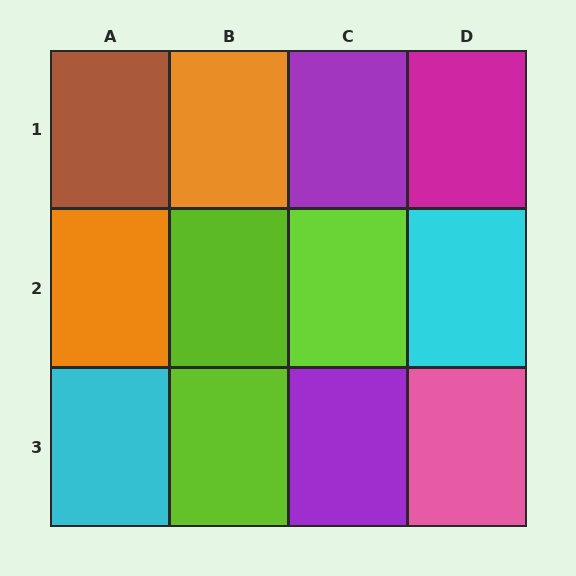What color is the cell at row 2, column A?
Orange.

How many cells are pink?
1 cell is pink.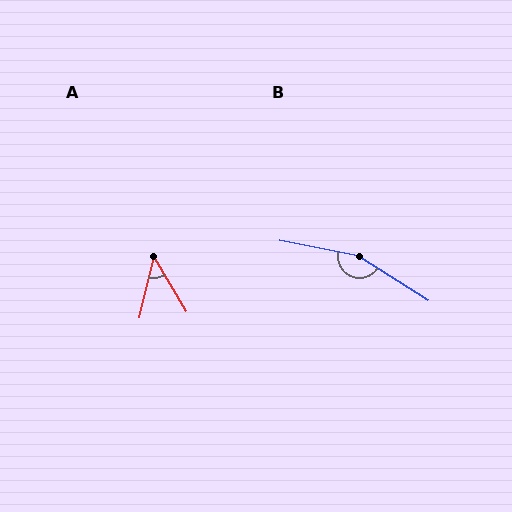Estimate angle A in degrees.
Approximately 45 degrees.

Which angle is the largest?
B, at approximately 159 degrees.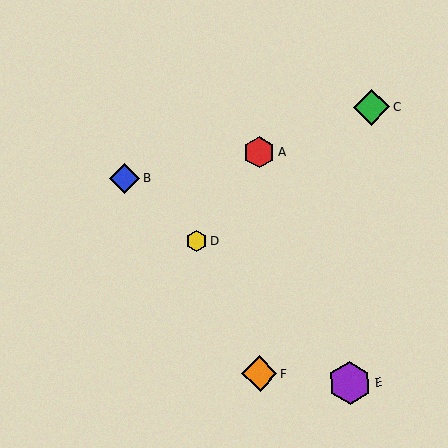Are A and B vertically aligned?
No, A is at x≈259 and B is at x≈125.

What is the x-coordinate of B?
Object B is at x≈125.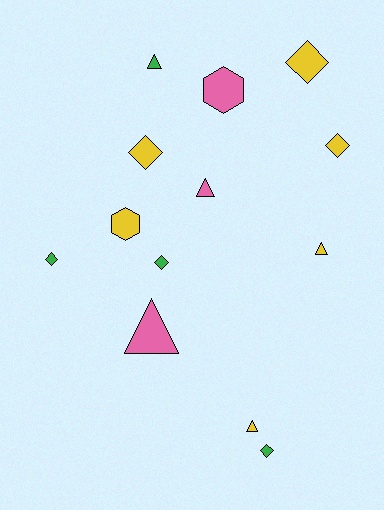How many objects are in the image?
There are 13 objects.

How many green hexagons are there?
There are no green hexagons.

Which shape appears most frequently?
Diamond, with 6 objects.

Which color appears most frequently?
Yellow, with 6 objects.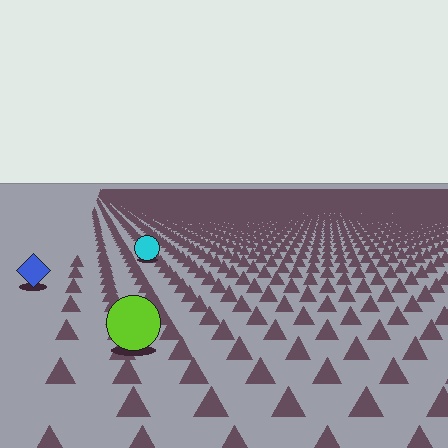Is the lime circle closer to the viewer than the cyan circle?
Yes. The lime circle is closer — you can tell from the texture gradient: the ground texture is coarser near it.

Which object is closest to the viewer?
The lime circle is closest. The texture marks near it are larger and more spread out.